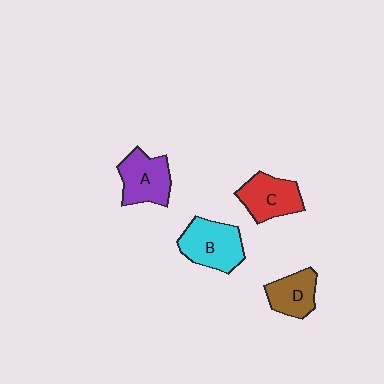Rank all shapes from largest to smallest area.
From largest to smallest: B (cyan), A (purple), C (red), D (brown).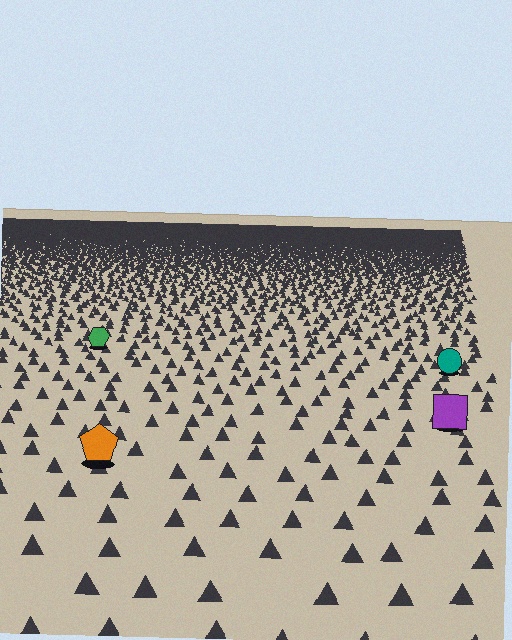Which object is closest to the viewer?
The orange pentagon is closest. The texture marks near it are larger and more spread out.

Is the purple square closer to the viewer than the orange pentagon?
No. The orange pentagon is closer — you can tell from the texture gradient: the ground texture is coarser near it.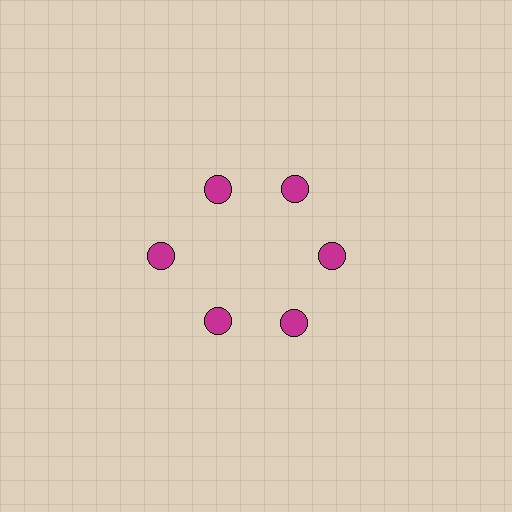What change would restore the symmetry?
The symmetry would be restored by moving it inward, back onto the ring so that all 6 circles sit at equal angles and equal distance from the center.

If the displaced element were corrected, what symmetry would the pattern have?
It would have 6-fold rotational symmetry — the pattern would map onto itself every 60 degrees.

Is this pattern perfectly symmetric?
No. The 6 magenta circles are arranged in a ring, but one element near the 9 o'clock position is pushed outward from the center, breaking the 6-fold rotational symmetry.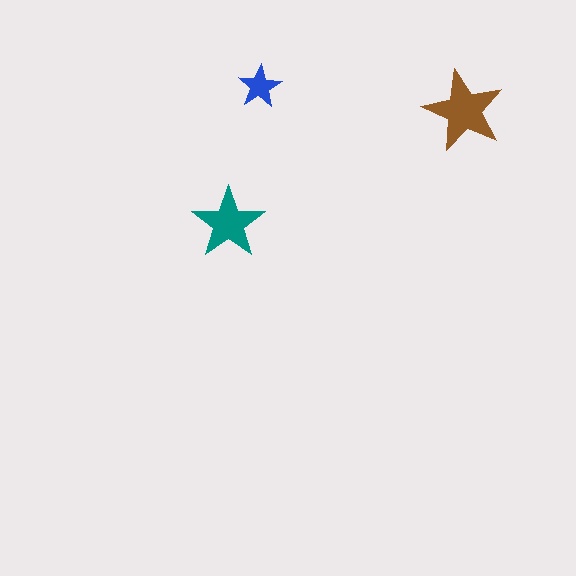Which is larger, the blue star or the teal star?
The teal one.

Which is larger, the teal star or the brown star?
The brown one.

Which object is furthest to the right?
The brown star is rightmost.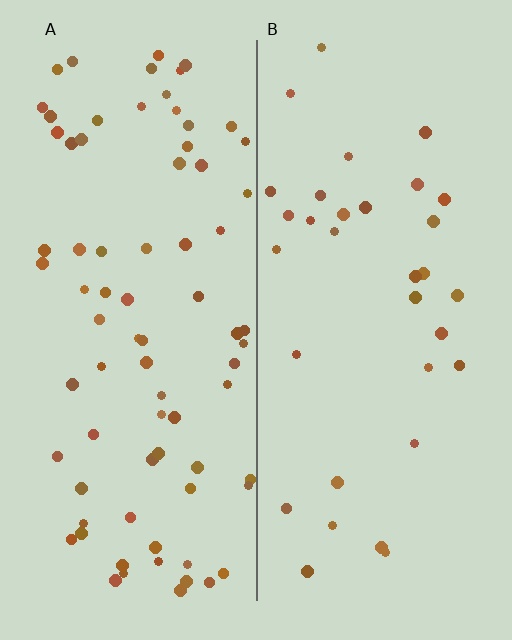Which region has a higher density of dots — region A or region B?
A (the left).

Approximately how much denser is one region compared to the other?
Approximately 2.3× — region A over region B.